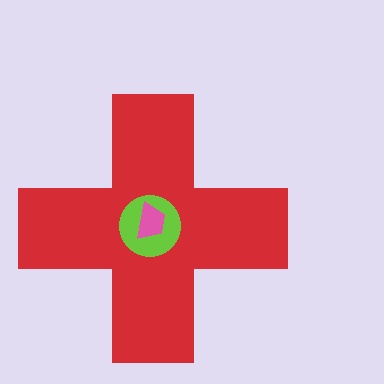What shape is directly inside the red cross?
The lime circle.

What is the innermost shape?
The pink trapezoid.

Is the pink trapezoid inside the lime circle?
Yes.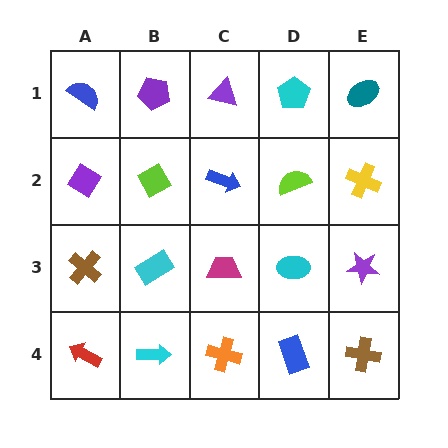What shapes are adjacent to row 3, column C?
A blue arrow (row 2, column C), an orange cross (row 4, column C), a cyan rectangle (row 3, column B), a cyan ellipse (row 3, column D).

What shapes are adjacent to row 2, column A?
A blue semicircle (row 1, column A), a brown cross (row 3, column A), a lime diamond (row 2, column B).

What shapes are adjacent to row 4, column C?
A magenta trapezoid (row 3, column C), a cyan arrow (row 4, column B), a blue rectangle (row 4, column D).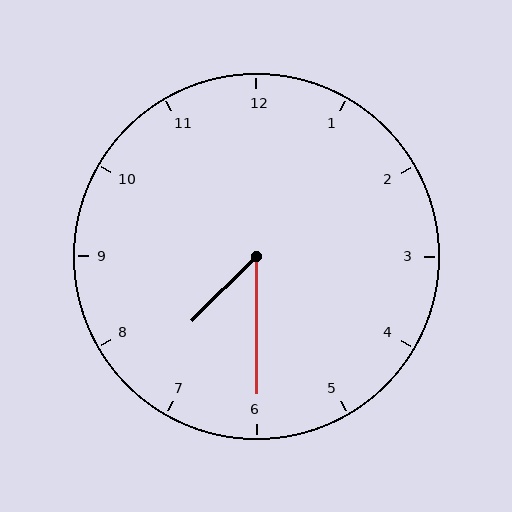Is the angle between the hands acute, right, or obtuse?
It is acute.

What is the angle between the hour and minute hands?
Approximately 45 degrees.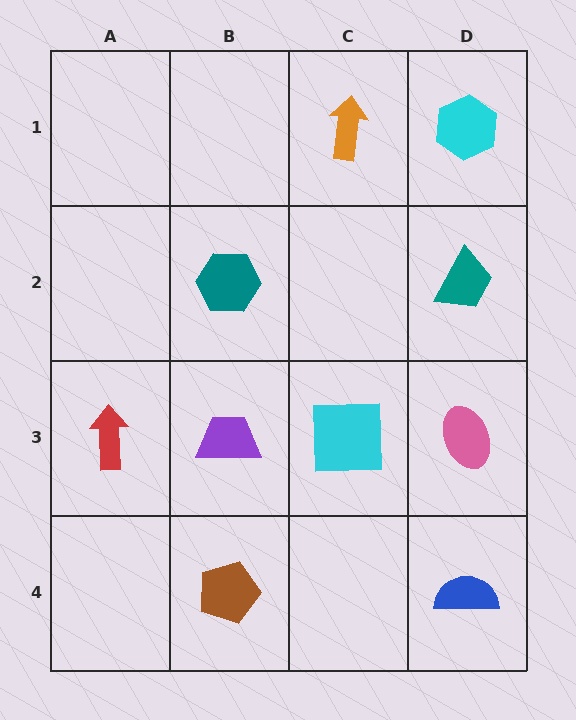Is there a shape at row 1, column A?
No, that cell is empty.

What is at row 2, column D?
A teal trapezoid.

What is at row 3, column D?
A pink ellipse.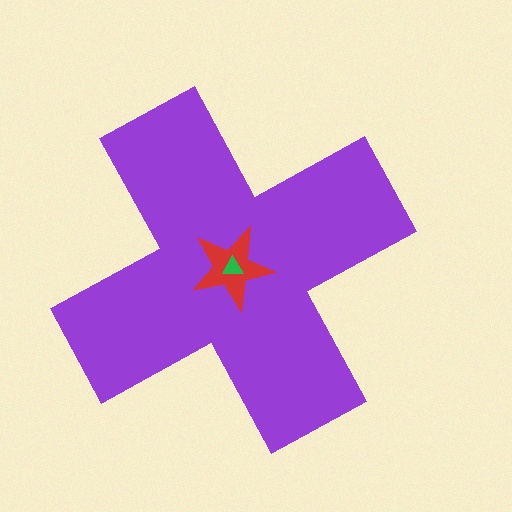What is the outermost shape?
The purple cross.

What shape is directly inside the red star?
The green triangle.